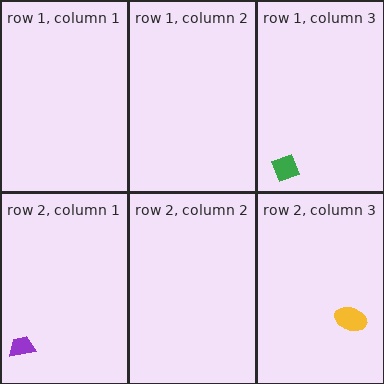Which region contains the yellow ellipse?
The row 2, column 3 region.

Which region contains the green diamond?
The row 1, column 3 region.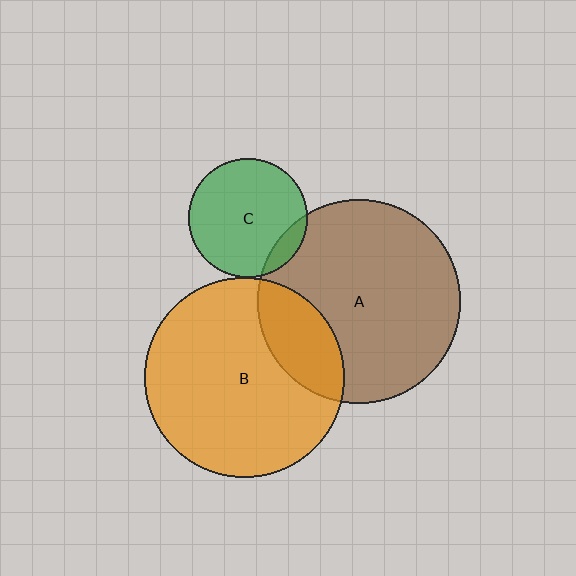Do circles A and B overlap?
Yes.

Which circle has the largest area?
Circle A (brown).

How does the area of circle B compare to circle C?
Approximately 2.9 times.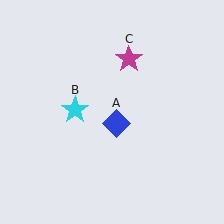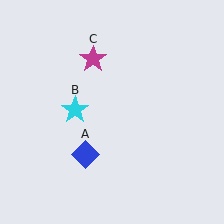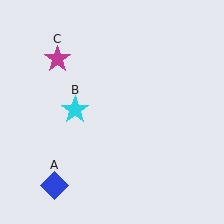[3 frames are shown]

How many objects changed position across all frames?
2 objects changed position: blue diamond (object A), magenta star (object C).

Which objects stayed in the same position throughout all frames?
Cyan star (object B) remained stationary.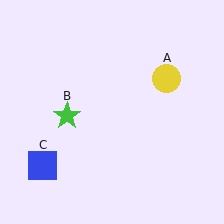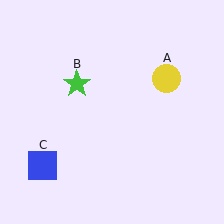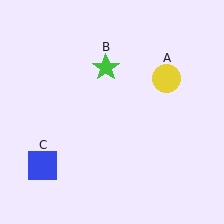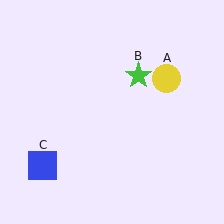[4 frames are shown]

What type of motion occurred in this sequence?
The green star (object B) rotated clockwise around the center of the scene.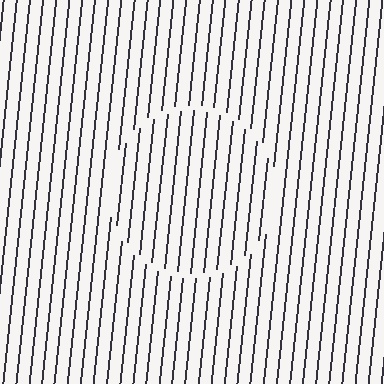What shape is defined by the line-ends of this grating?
An illusory circle. The interior of the shape contains the same grating, shifted by half a period — the contour is defined by the phase discontinuity where line-ends from the inner and outer gratings abut.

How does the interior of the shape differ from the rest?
The interior of the shape contains the same grating, shifted by half a period — the contour is defined by the phase discontinuity where line-ends from the inner and outer gratings abut.